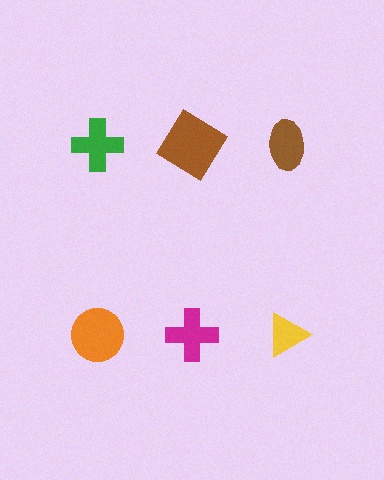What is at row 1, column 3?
A brown ellipse.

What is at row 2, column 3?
A yellow triangle.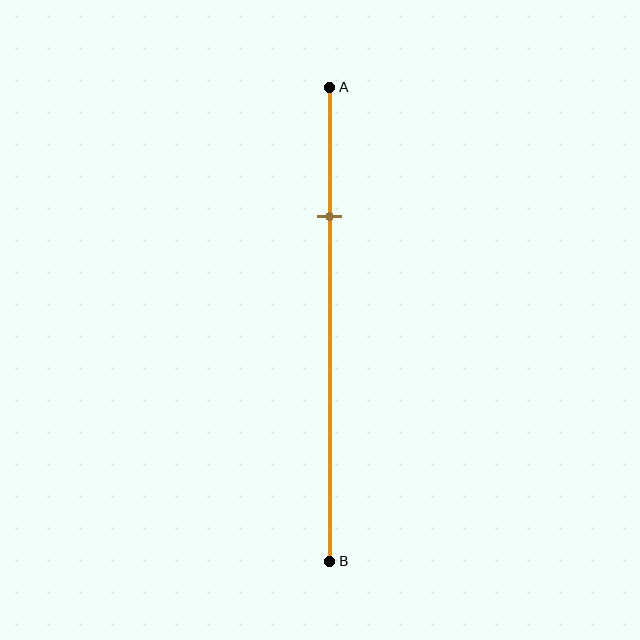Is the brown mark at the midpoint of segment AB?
No, the mark is at about 25% from A, not at the 50% midpoint.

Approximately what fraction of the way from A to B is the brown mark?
The brown mark is approximately 25% of the way from A to B.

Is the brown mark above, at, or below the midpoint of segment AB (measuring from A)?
The brown mark is above the midpoint of segment AB.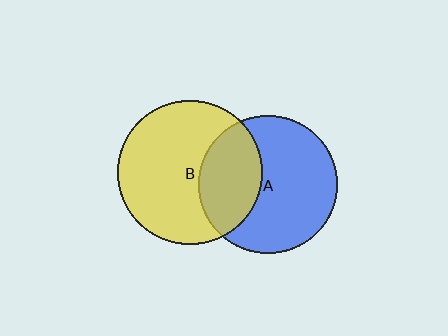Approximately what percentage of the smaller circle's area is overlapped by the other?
Approximately 35%.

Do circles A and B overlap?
Yes.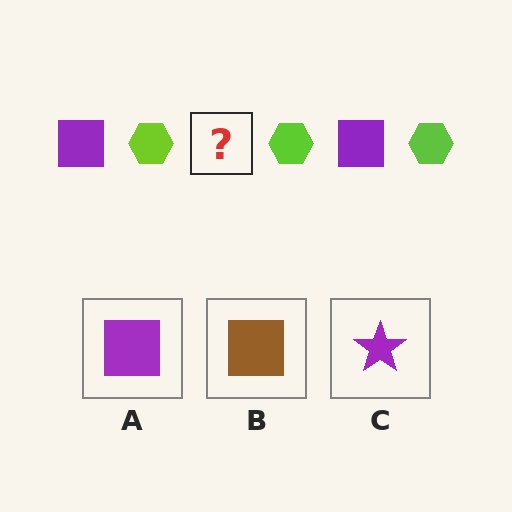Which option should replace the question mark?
Option A.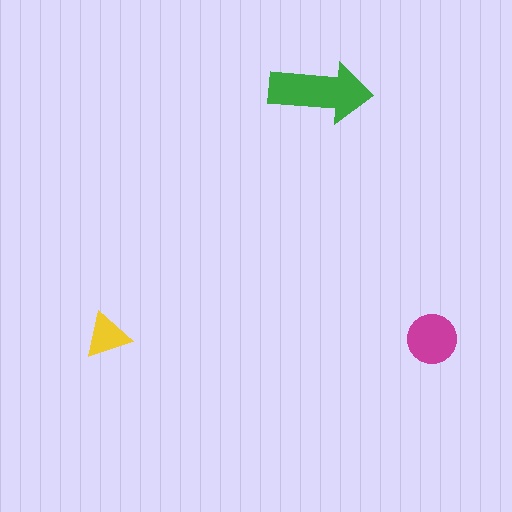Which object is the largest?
The green arrow.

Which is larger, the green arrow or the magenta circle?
The green arrow.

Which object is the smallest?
The yellow triangle.